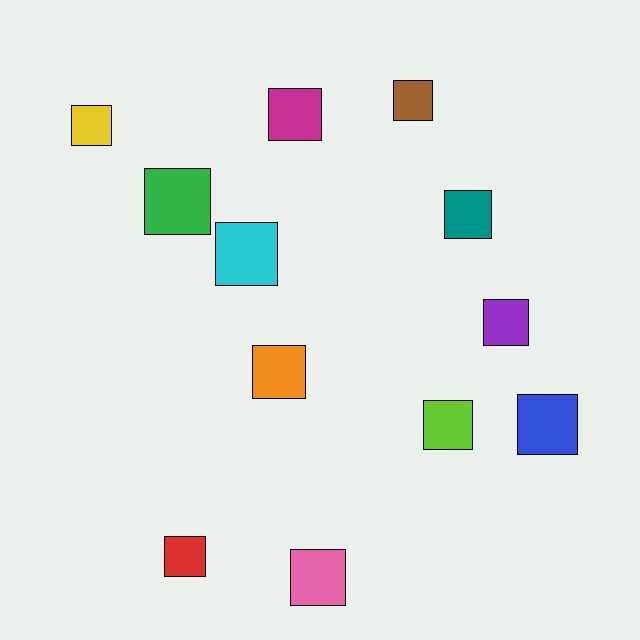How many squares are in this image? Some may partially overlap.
There are 12 squares.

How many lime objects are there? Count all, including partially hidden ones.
There is 1 lime object.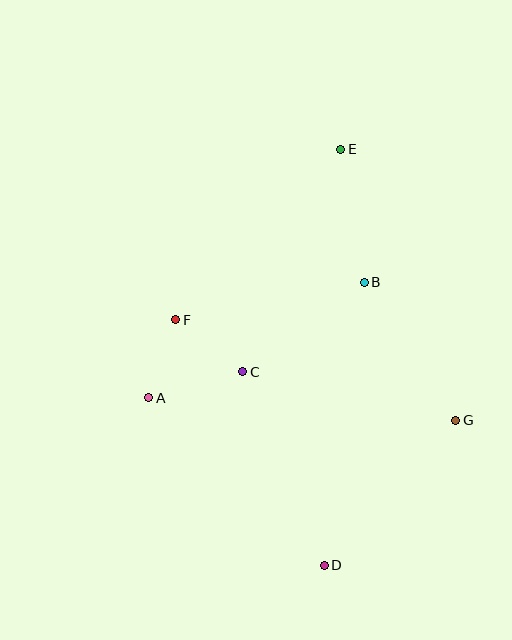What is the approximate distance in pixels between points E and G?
The distance between E and G is approximately 294 pixels.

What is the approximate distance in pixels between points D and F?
The distance between D and F is approximately 287 pixels.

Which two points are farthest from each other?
Points D and E are farthest from each other.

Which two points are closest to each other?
Points A and F are closest to each other.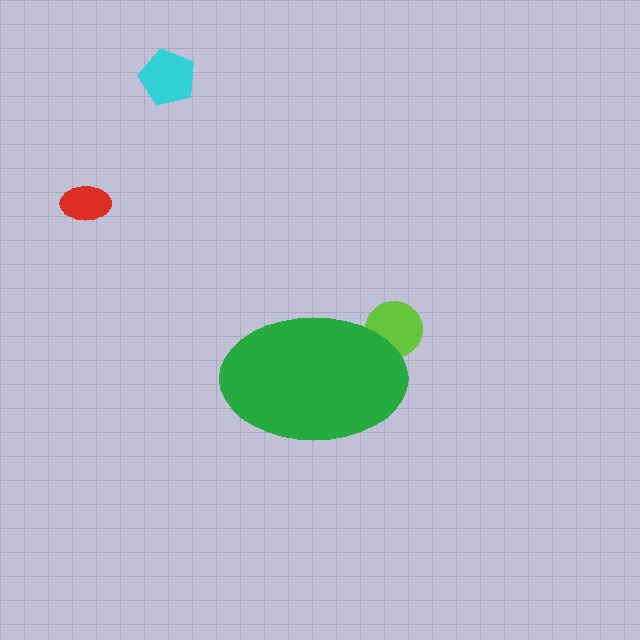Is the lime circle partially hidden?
Yes, the lime circle is partially hidden behind the green ellipse.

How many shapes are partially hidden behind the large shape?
1 shape is partially hidden.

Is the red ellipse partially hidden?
No, the red ellipse is fully visible.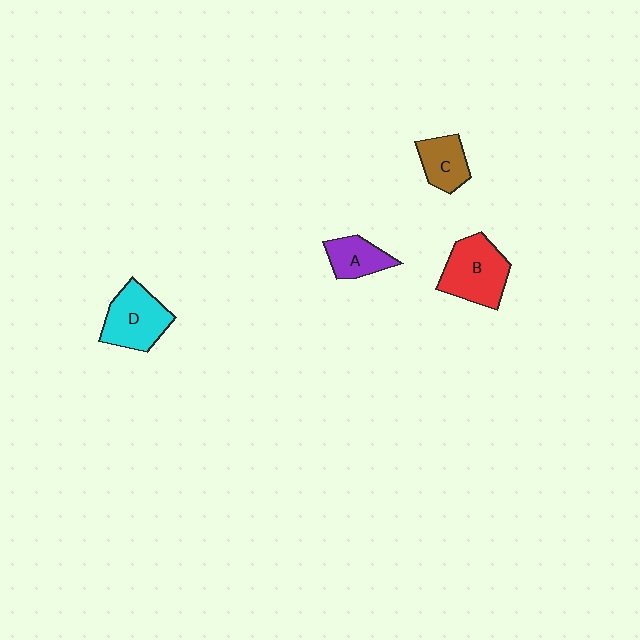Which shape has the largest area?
Shape B (red).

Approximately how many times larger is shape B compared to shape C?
Approximately 1.6 times.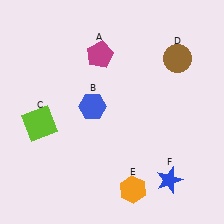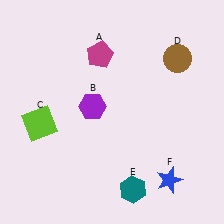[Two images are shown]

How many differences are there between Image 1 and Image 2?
There are 2 differences between the two images.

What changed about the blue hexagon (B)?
In Image 1, B is blue. In Image 2, it changed to purple.